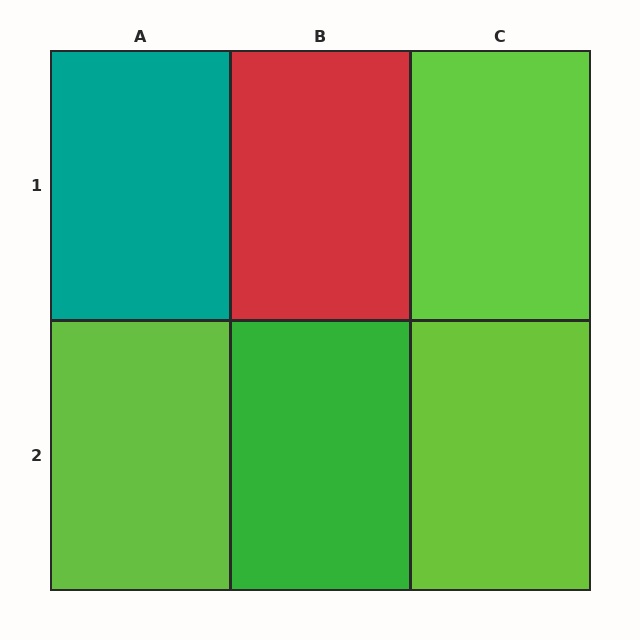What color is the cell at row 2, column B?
Green.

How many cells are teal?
1 cell is teal.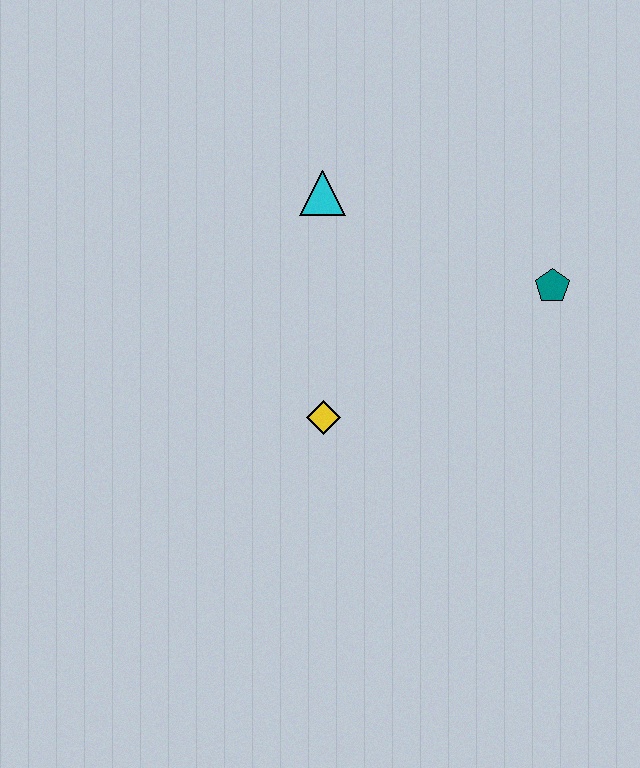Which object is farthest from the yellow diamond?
The teal pentagon is farthest from the yellow diamond.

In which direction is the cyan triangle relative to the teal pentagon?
The cyan triangle is to the left of the teal pentagon.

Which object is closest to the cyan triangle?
The yellow diamond is closest to the cyan triangle.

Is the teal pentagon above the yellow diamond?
Yes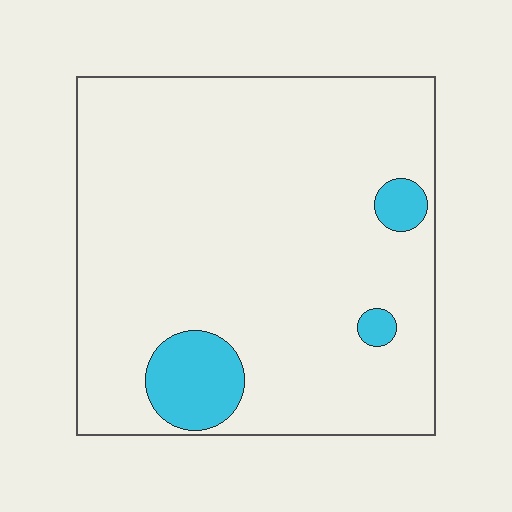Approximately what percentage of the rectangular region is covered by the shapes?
Approximately 10%.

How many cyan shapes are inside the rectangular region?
3.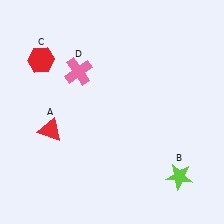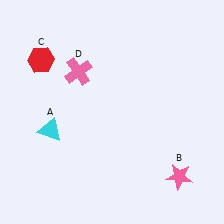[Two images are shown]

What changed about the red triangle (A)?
In Image 1, A is red. In Image 2, it changed to cyan.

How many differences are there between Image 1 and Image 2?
There are 2 differences between the two images.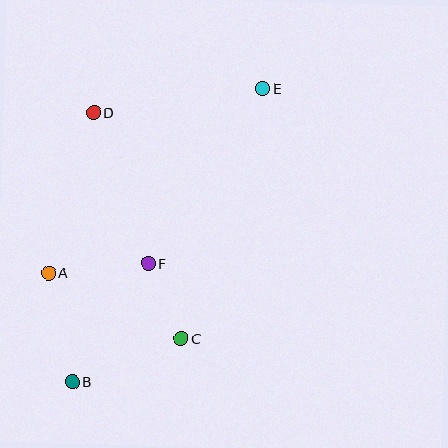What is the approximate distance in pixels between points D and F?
The distance between D and F is approximately 160 pixels.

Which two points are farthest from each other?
Points B and E are farthest from each other.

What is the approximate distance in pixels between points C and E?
The distance between C and E is approximately 263 pixels.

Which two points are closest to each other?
Points C and F are closest to each other.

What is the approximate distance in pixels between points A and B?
The distance between A and B is approximately 112 pixels.